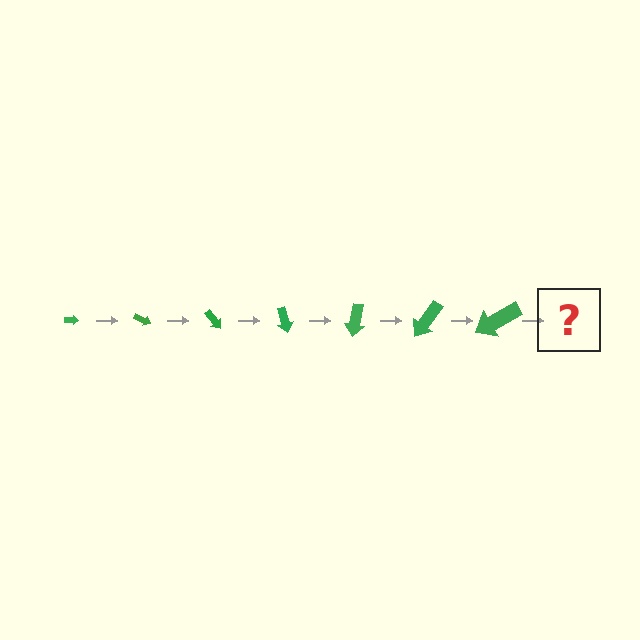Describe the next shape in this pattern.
It should be an arrow, larger than the previous one and rotated 175 degrees from the start.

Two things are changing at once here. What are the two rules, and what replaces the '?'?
The two rules are that the arrow grows larger each step and it rotates 25 degrees each step. The '?' should be an arrow, larger than the previous one and rotated 175 degrees from the start.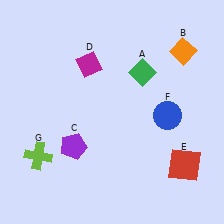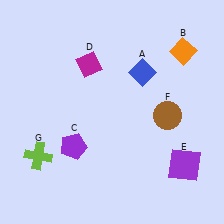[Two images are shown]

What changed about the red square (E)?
In Image 1, E is red. In Image 2, it changed to purple.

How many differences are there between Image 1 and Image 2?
There are 3 differences between the two images.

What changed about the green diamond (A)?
In Image 1, A is green. In Image 2, it changed to blue.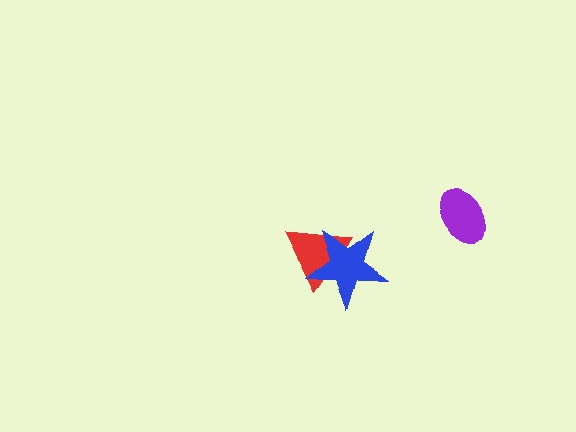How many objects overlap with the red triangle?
1 object overlaps with the red triangle.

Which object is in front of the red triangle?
The blue star is in front of the red triangle.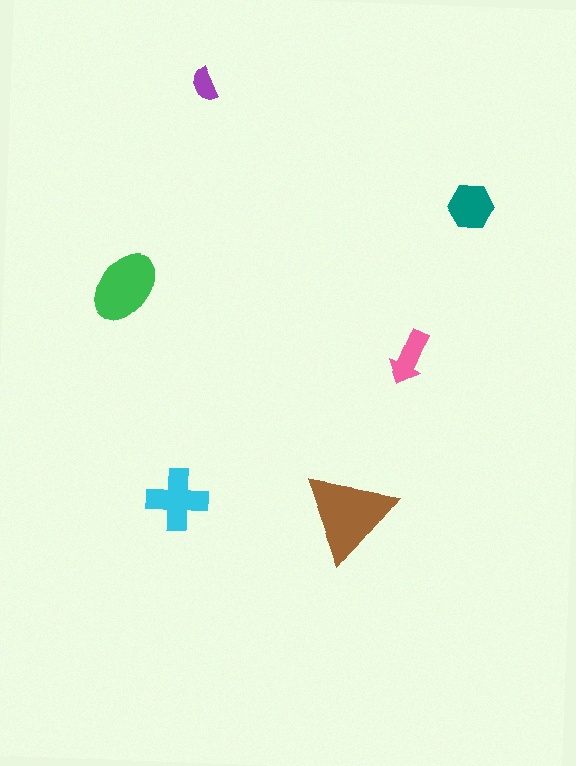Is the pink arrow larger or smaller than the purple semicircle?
Larger.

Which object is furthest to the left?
The green ellipse is leftmost.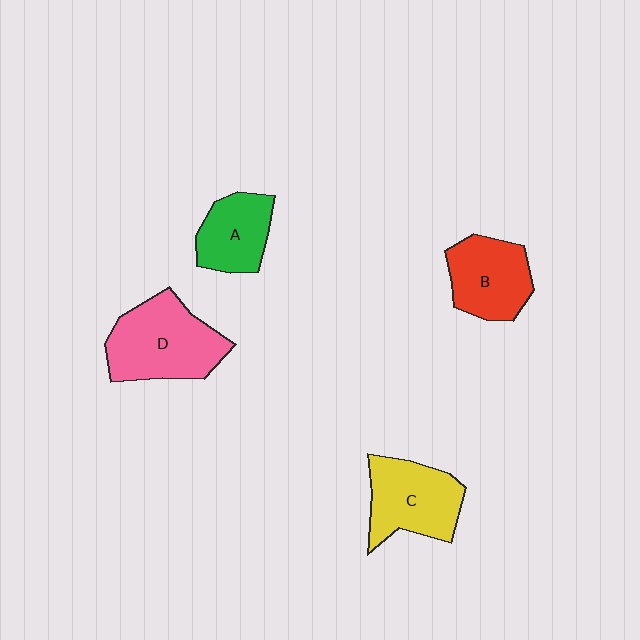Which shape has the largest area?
Shape D (pink).